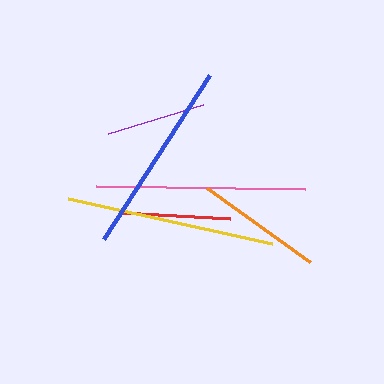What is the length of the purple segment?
The purple segment is approximately 100 pixels long.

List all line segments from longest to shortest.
From longest to shortest: yellow, pink, blue, orange, red, purple.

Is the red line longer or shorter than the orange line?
The orange line is longer than the red line.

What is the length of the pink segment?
The pink segment is approximately 209 pixels long.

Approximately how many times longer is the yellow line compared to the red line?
The yellow line is approximately 2.0 times the length of the red line.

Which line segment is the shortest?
The purple line is the shortest at approximately 100 pixels.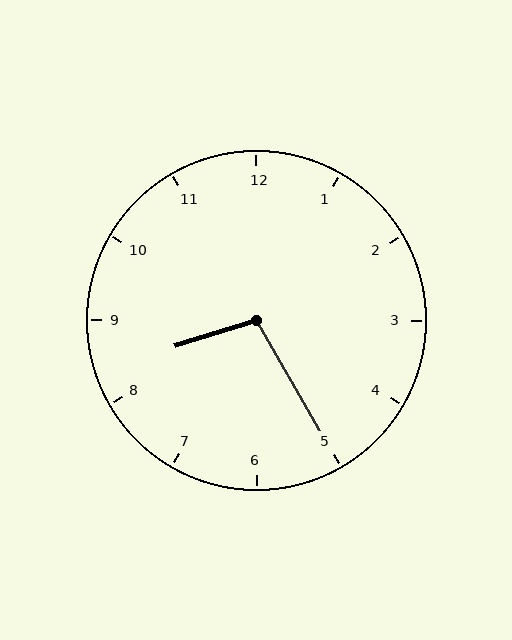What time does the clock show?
8:25.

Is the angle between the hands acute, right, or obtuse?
It is obtuse.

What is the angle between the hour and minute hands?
Approximately 102 degrees.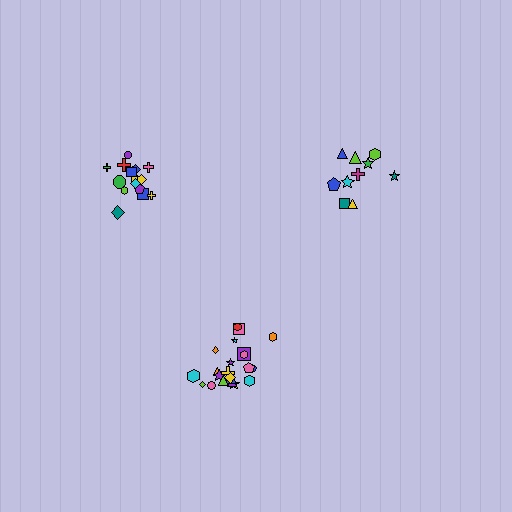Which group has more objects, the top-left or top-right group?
The top-left group.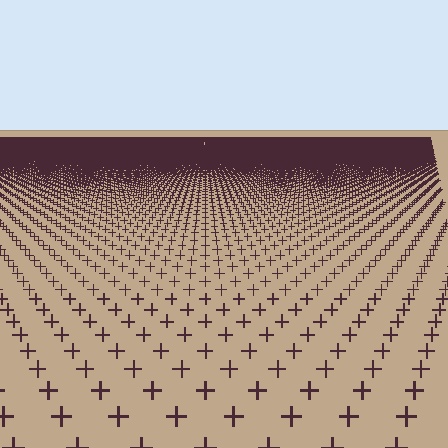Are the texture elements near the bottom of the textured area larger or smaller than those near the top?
Larger. Near the bottom, elements are closer to the viewer and appear at a bigger on-screen size.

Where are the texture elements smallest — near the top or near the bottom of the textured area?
Near the top.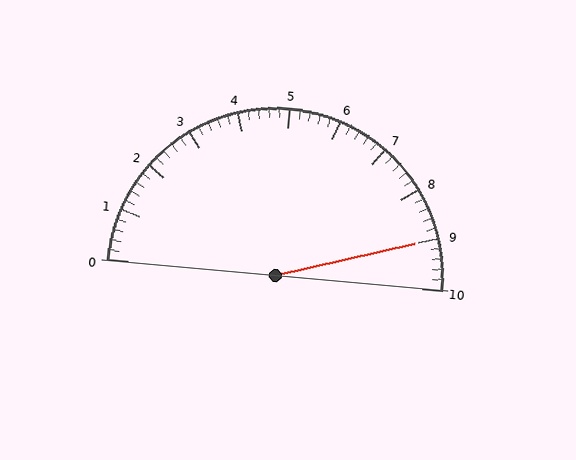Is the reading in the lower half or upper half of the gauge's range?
The reading is in the upper half of the range (0 to 10).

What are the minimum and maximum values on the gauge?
The gauge ranges from 0 to 10.